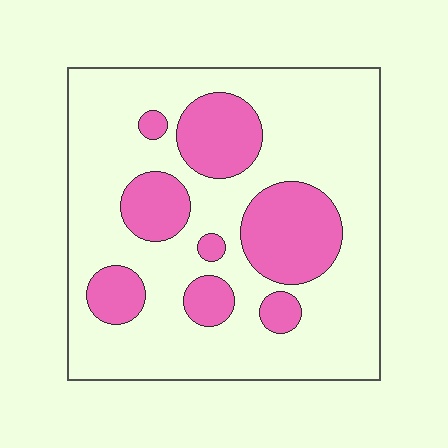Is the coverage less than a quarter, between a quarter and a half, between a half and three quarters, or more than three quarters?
Between a quarter and a half.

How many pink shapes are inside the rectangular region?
8.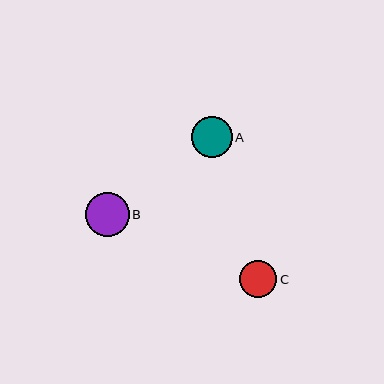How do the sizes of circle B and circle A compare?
Circle B and circle A are approximately the same size.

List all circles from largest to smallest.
From largest to smallest: B, A, C.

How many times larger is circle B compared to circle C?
Circle B is approximately 1.2 times the size of circle C.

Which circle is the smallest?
Circle C is the smallest with a size of approximately 37 pixels.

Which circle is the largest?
Circle B is the largest with a size of approximately 44 pixels.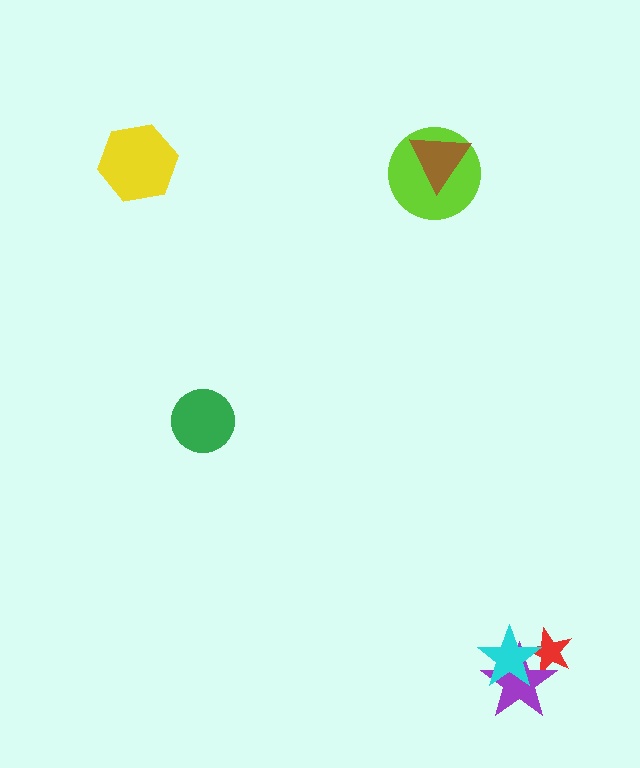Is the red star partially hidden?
Yes, it is partially covered by another shape.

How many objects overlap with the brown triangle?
1 object overlaps with the brown triangle.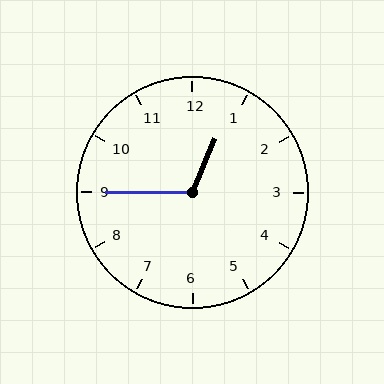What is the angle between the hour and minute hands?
Approximately 112 degrees.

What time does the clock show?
12:45.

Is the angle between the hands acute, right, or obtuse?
It is obtuse.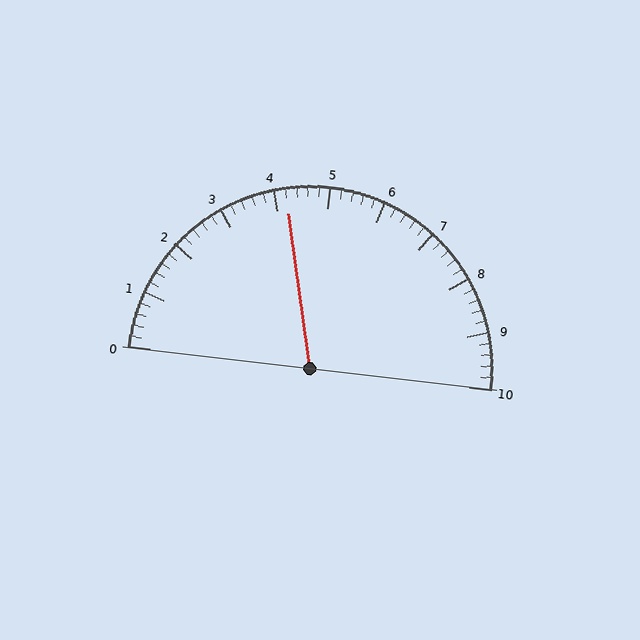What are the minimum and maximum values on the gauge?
The gauge ranges from 0 to 10.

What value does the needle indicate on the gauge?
The needle indicates approximately 4.2.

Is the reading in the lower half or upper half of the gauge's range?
The reading is in the lower half of the range (0 to 10).